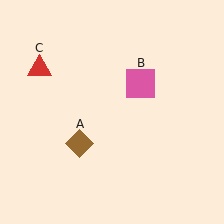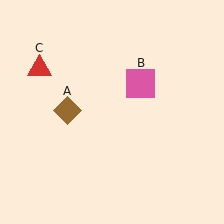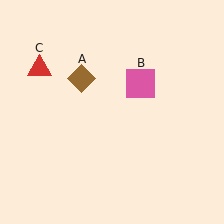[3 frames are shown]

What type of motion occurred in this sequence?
The brown diamond (object A) rotated clockwise around the center of the scene.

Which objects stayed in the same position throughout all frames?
Pink square (object B) and red triangle (object C) remained stationary.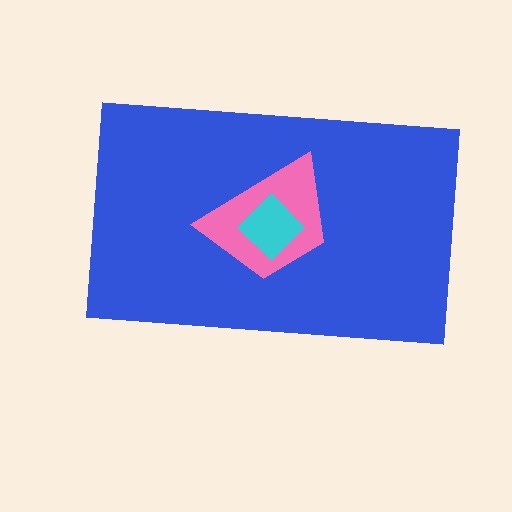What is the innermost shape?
The cyan diamond.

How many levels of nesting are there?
3.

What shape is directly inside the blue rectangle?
The pink trapezoid.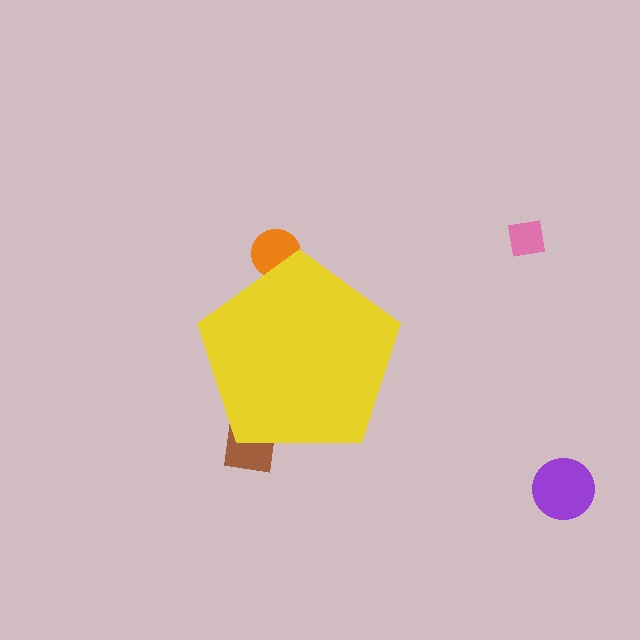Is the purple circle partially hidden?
No, the purple circle is fully visible.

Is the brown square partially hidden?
Yes, the brown square is partially hidden behind the yellow pentagon.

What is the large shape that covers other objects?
A yellow pentagon.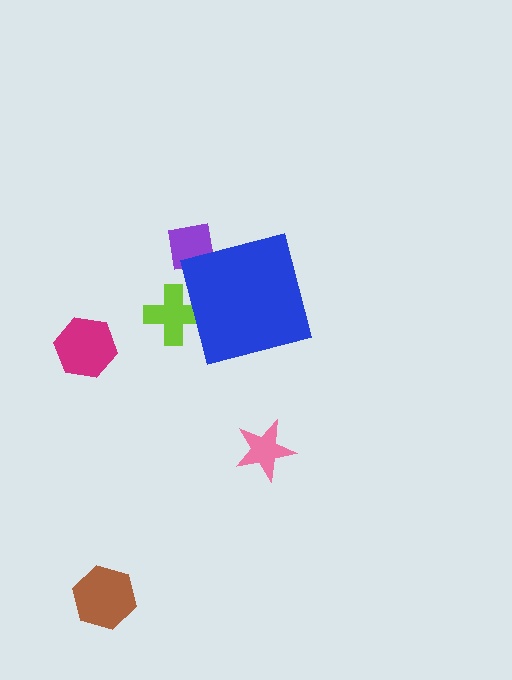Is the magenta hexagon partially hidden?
No, the magenta hexagon is fully visible.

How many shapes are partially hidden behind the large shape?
2 shapes are partially hidden.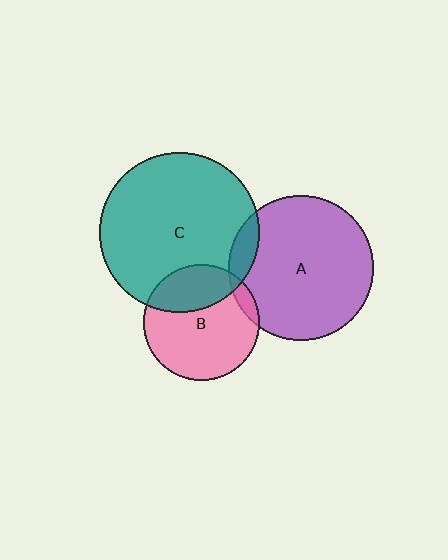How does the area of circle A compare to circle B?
Approximately 1.6 times.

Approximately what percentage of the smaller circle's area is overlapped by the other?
Approximately 10%.